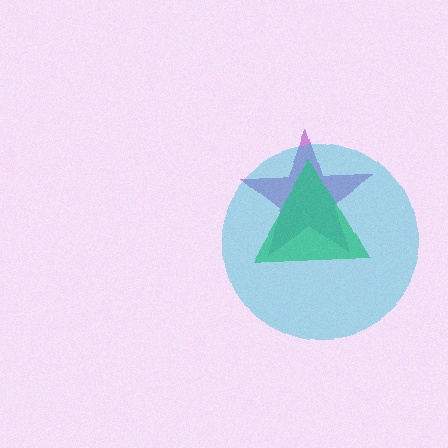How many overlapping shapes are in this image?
There are 3 overlapping shapes in the image.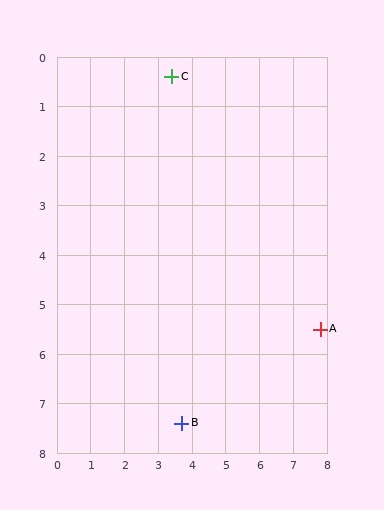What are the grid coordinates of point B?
Point B is at approximately (3.7, 7.4).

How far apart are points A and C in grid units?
Points A and C are about 6.7 grid units apart.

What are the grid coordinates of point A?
Point A is at approximately (7.8, 5.5).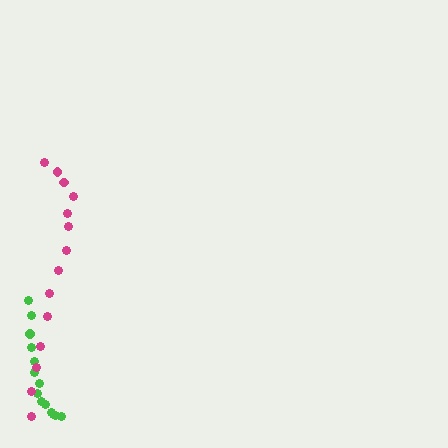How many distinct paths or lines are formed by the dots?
There are 2 distinct paths.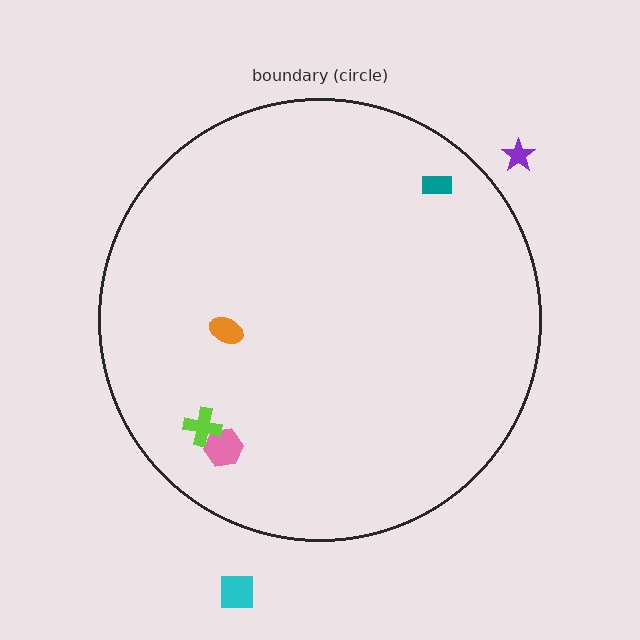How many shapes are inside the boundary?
4 inside, 2 outside.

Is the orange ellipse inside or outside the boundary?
Inside.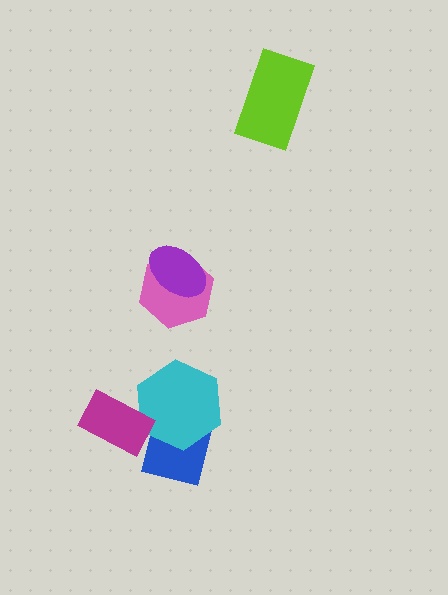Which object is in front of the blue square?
The cyan hexagon is in front of the blue square.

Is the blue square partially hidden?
Yes, it is partially covered by another shape.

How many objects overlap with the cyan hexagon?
2 objects overlap with the cyan hexagon.